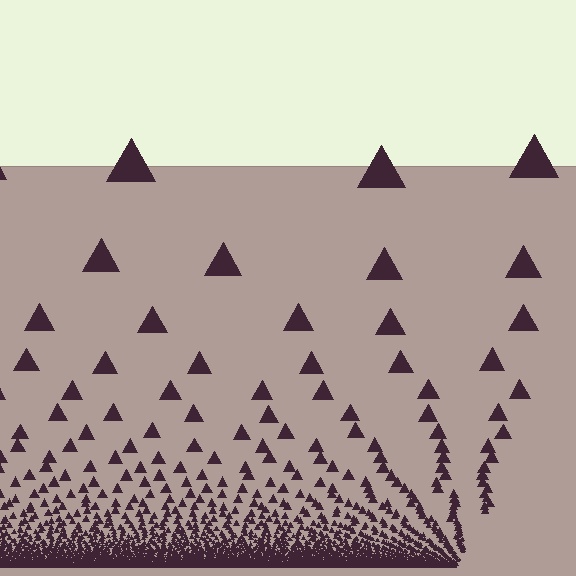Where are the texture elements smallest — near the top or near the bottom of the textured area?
Near the bottom.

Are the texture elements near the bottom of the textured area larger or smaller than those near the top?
Smaller. The gradient is inverted — elements near the bottom are smaller and denser.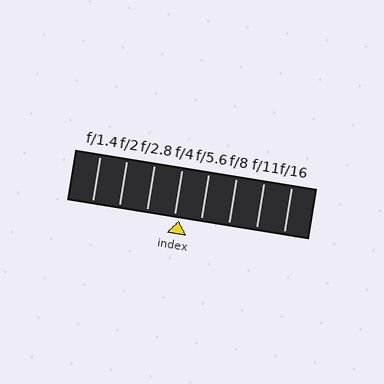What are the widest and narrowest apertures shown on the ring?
The widest aperture shown is f/1.4 and the narrowest is f/16.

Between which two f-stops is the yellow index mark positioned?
The index mark is between f/4 and f/5.6.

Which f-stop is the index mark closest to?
The index mark is closest to f/4.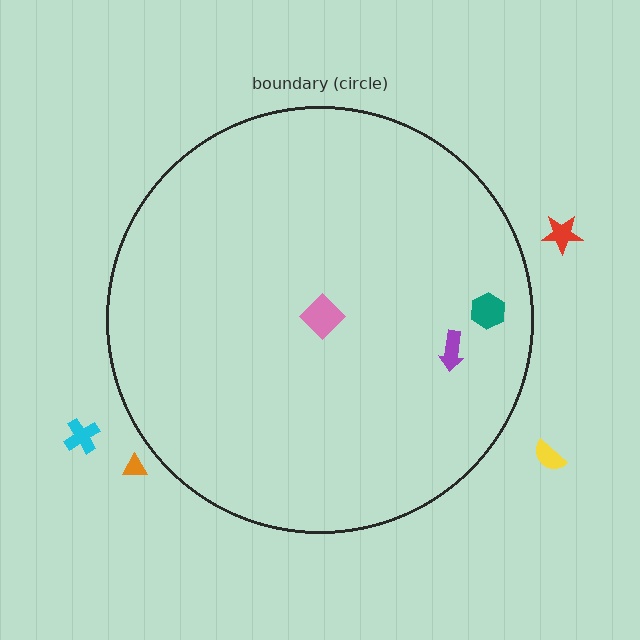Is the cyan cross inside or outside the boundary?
Outside.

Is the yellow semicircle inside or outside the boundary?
Outside.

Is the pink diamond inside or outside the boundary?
Inside.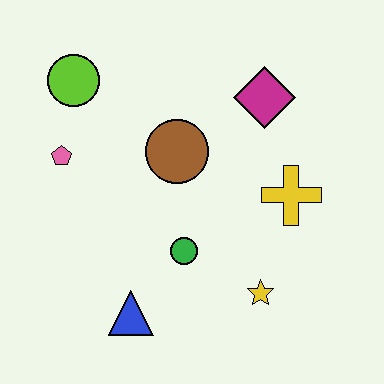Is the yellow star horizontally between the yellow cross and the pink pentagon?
Yes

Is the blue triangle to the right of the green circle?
No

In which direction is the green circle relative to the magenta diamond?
The green circle is below the magenta diamond.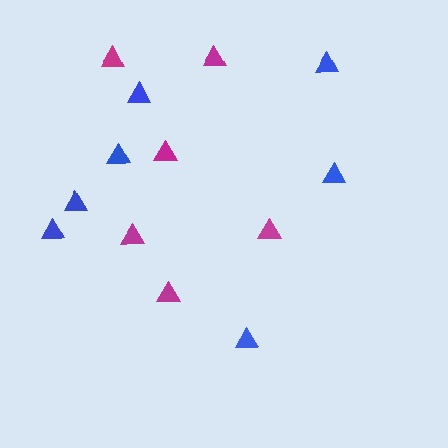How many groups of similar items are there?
There are 2 groups: one group of blue triangles (7) and one group of magenta triangles (6).